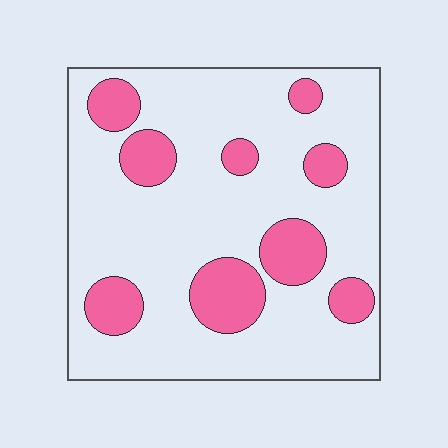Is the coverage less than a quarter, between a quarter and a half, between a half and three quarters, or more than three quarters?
Less than a quarter.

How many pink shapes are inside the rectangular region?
9.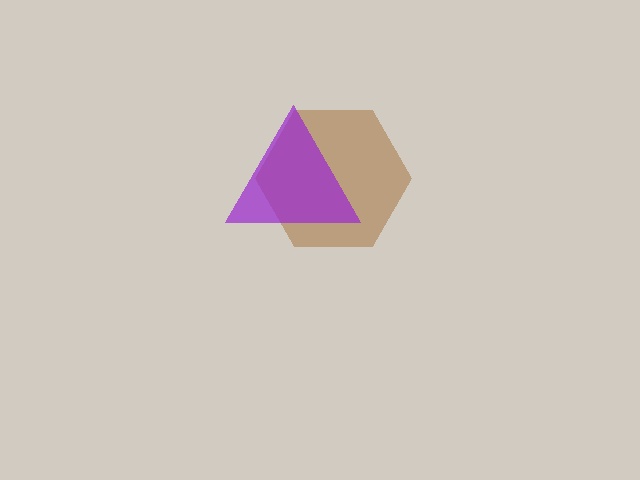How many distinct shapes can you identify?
There are 2 distinct shapes: a brown hexagon, a purple triangle.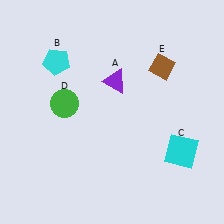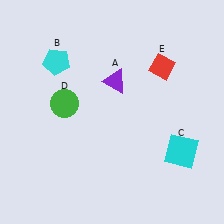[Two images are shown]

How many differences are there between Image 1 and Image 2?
There is 1 difference between the two images.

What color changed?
The diamond (E) changed from brown in Image 1 to red in Image 2.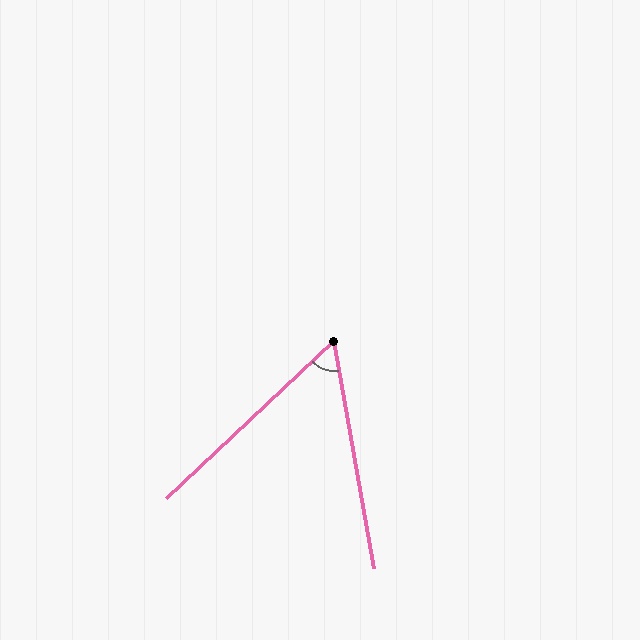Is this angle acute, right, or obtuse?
It is acute.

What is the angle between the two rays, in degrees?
Approximately 57 degrees.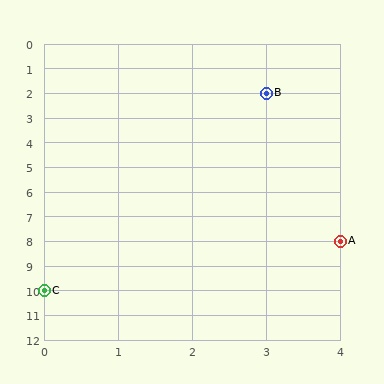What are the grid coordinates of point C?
Point C is at grid coordinates (0, 10).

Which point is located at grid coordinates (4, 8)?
Point A is at (4, 8).